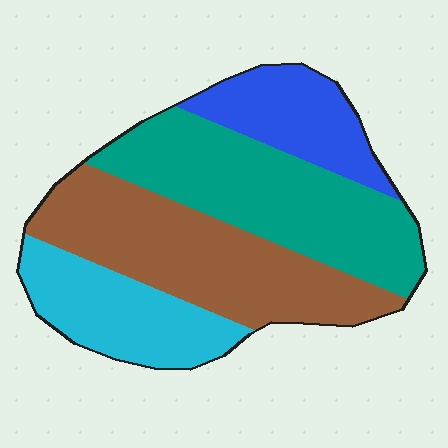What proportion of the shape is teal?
Teal takes up between a quarter and a half of the shape.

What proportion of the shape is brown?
Brown takes up about one third (1/3) of the shape.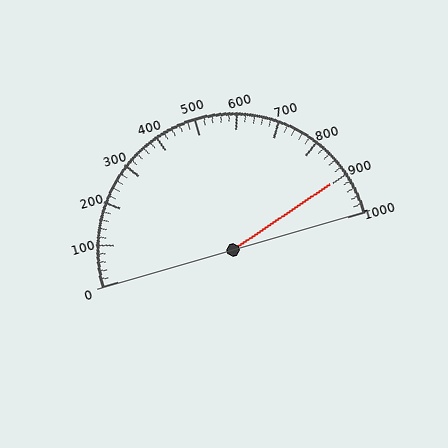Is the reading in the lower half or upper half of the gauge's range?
The reading is in the upper half of the range (0 to 1000).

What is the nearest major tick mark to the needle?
The nearest major tick mark is 900.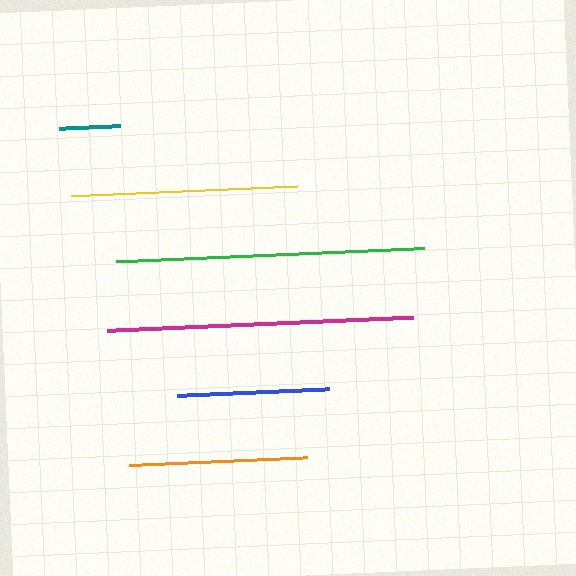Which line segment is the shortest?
The teal line is the shortest at approximately 61 pixels.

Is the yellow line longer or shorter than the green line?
The green line is longer than the yellow line.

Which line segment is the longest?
The green line is the longest at approximately 310 pixels.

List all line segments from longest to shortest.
From longest to shortest: green, magenta, yellow, orange, blue, teal.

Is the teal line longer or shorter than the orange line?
The orange line is longer than the teal line.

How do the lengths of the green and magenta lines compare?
The green and magenta lines are approximately the same length.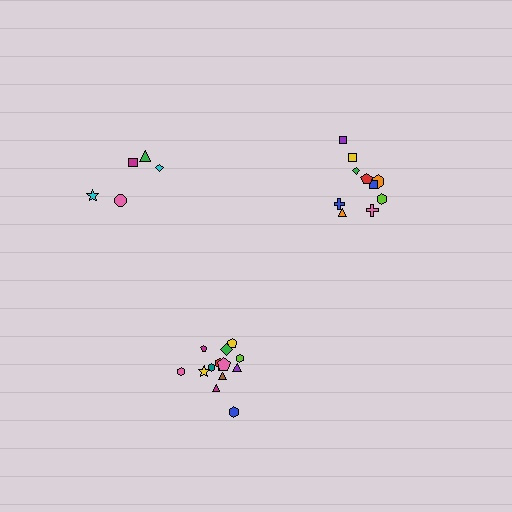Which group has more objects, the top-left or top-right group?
The top-right group.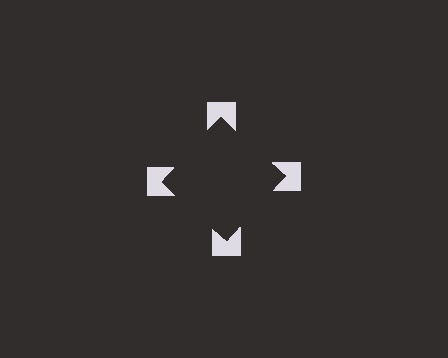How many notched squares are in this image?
There are 4 — one at each vertex of the illusory square.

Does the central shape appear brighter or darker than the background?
It typically appears slightly darker than the background, even though no actual brightness change is drawn.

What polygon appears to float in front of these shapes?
An illusory square — its edges are inferred from the aligned wedge cuts in the notched squares, not physically drawn.